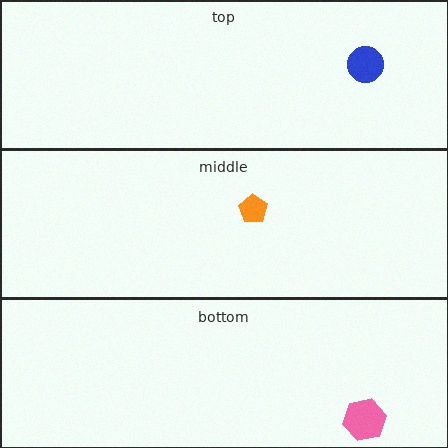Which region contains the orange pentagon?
The middle region.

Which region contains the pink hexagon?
The bottom region.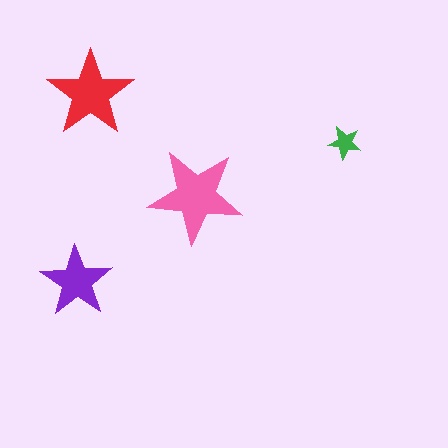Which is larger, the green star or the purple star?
The purple one.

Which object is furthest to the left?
The purple star is leftmost.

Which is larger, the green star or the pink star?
The pink one.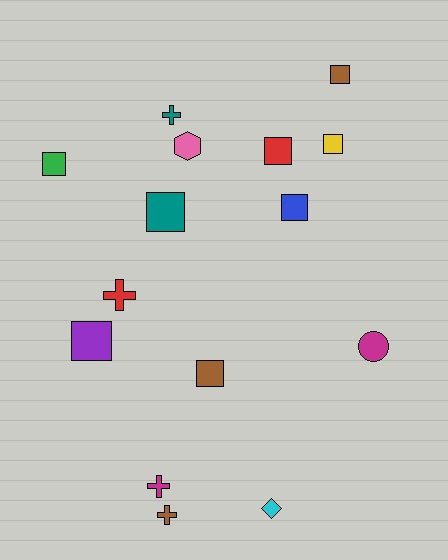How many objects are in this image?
There are 15 objects.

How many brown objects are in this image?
There are 3 brown objects.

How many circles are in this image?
There is 1 circle.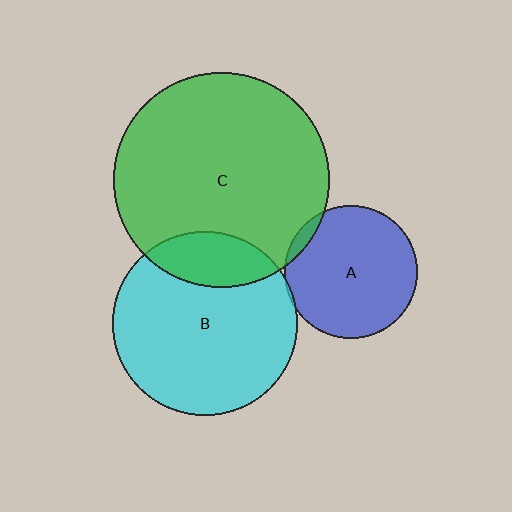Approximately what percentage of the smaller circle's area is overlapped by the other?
Approximately 5%.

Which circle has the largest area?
Circle C (green).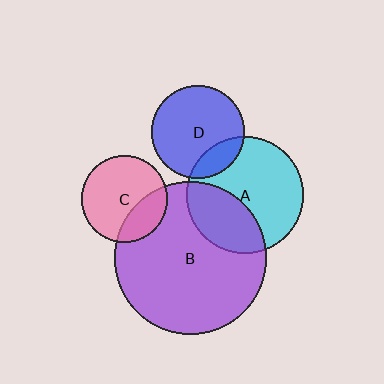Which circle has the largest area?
Circle B (purple).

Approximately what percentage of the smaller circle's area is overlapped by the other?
Approximately 35%.